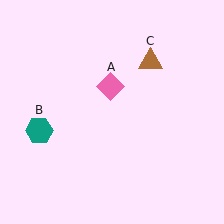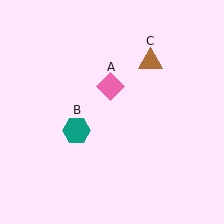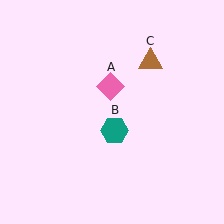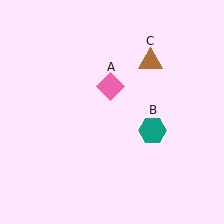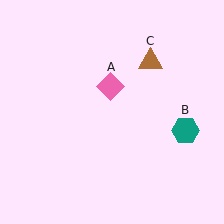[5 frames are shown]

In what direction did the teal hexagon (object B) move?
The teal hexagon (object B) moved right.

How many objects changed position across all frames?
1 object changed position: teal hexagon (object B).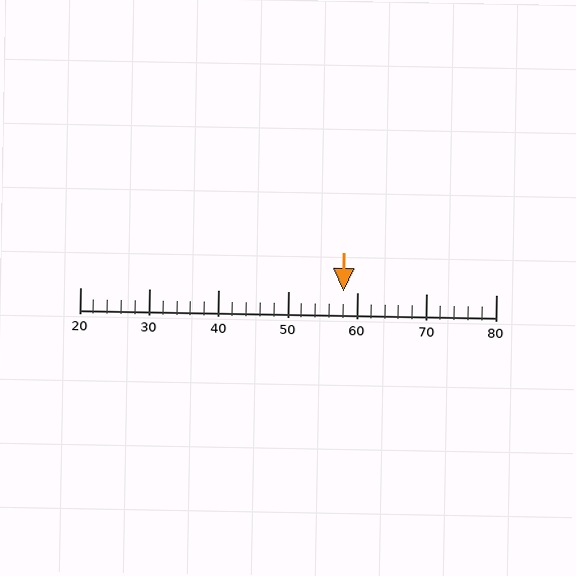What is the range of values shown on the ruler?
The ruler shows values from 20 to 80.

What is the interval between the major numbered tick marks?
The major tick marks are spaced 10 units apart.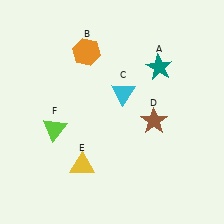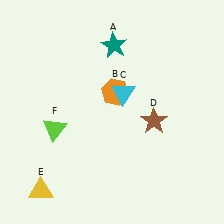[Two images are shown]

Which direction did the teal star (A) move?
The teal star (A) moved left.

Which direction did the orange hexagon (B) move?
The orange hexagon (B) moved down.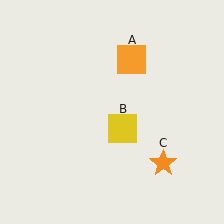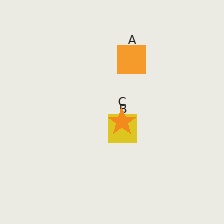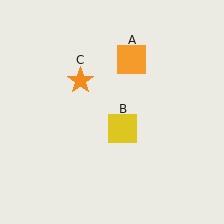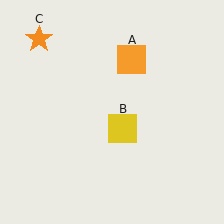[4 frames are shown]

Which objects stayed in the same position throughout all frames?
Orange square (object A) and yellow square (object B) remained stationary.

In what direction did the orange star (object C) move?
The orange star (object C) moved up and to the left.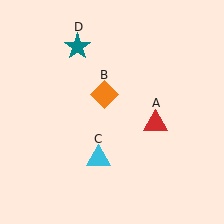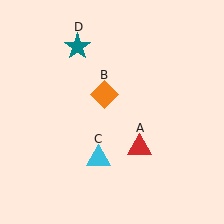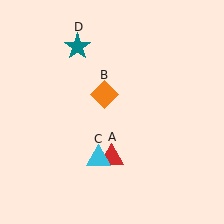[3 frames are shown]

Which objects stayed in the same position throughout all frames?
Orange diamond (object B) and cyan triangle (object C) and teal star (object D) remained stationary.